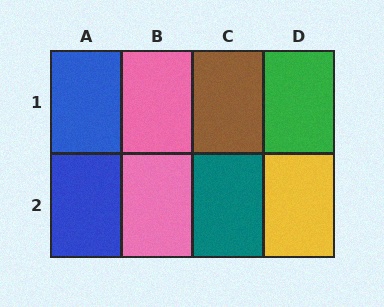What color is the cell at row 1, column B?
Pink.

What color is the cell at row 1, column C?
Brown.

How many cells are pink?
2 cells are pink.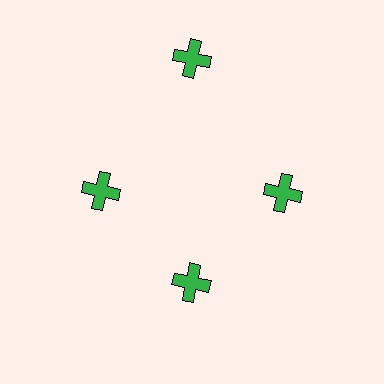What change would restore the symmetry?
The symmetry would be restored by moving it inward, back onto the ring so that all 4 crosses sit at equal angles and equal distance from the center.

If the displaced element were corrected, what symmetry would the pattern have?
It would have 4-fold rotational symmetry — the pattern would map onto itself every 90 degrees.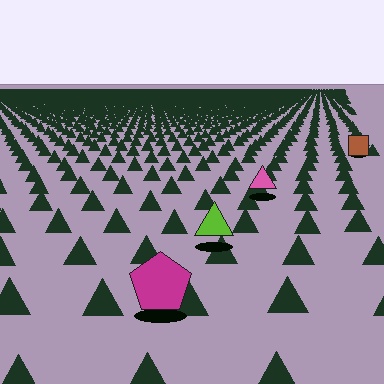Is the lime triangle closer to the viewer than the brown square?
Yes. The lime triangle is closer — you can tell from the texture gradient: the ground texture is coarser near it.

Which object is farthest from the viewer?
The brown square is farthest from the viewer. It appears smaller and the ground texture around it is denser.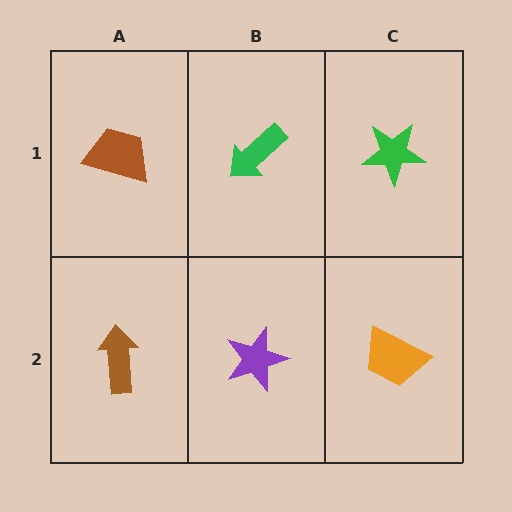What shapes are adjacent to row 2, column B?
A green arrow (row 1, column B), a brown arrow (row 2, column A), an orange trapezoid (row 2, column C).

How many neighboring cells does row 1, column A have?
2.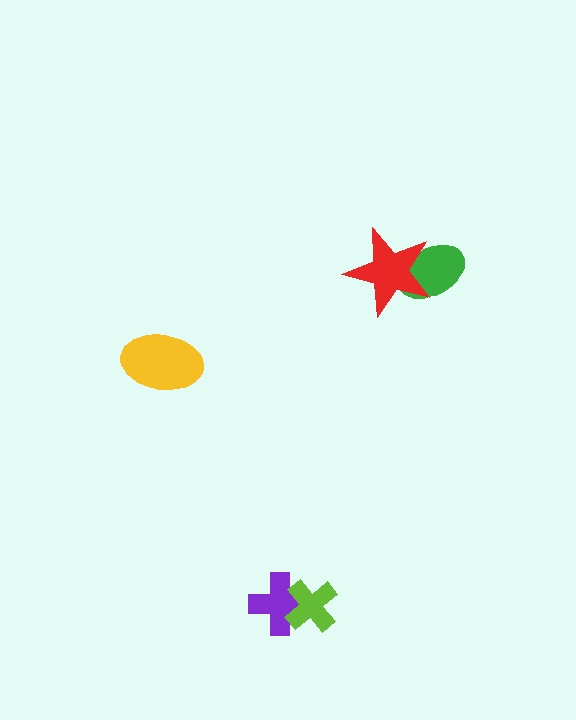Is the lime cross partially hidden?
No, no other shape covers it.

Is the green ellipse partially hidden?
Yes, it is partially covered by another shape.